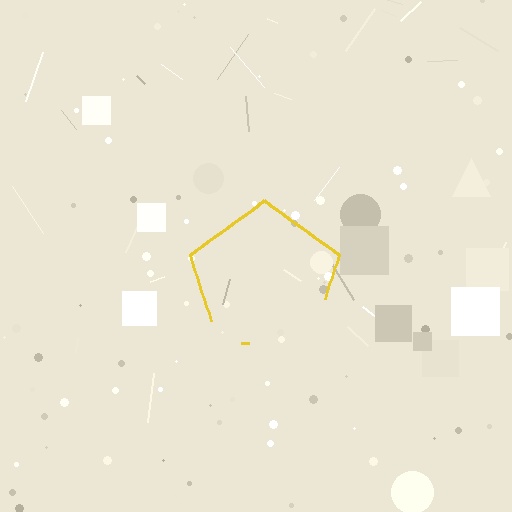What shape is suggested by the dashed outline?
The dashed outline suggests a pentagon.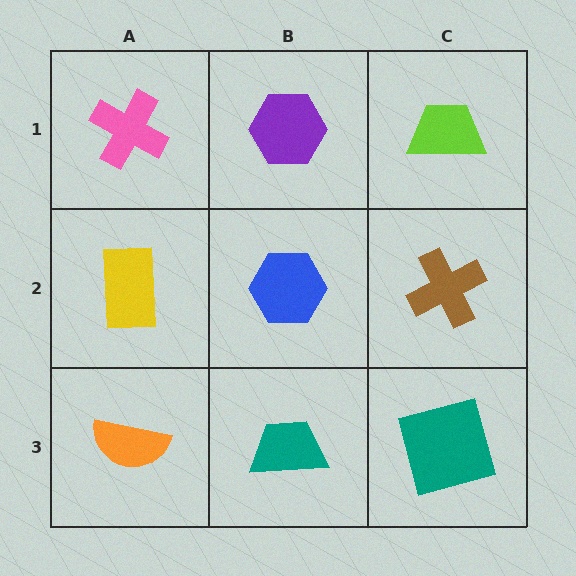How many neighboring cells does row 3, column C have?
2.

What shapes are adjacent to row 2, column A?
A pink cross (row 1, column A), an orange semicircle (row 3, column A), a blue hexagon (row 2, column B).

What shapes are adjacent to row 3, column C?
A brown cross (row 2, column C), a teal trapezoid (row 3, column B).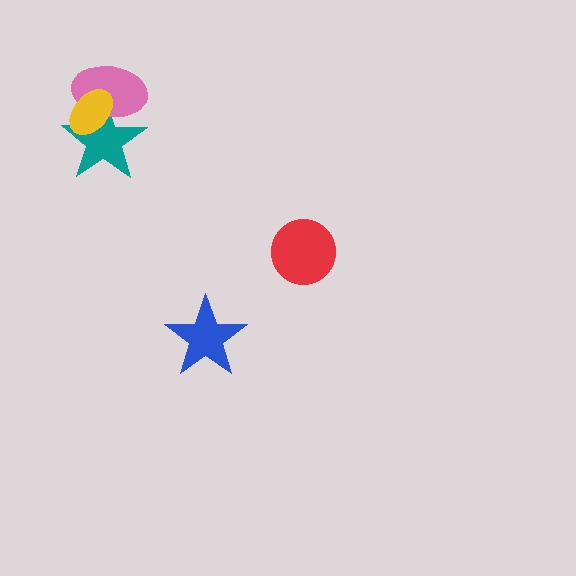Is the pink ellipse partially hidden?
Yes, it is partially covered by another shape.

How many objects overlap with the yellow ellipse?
2 objects overlap with the yellow ellipse.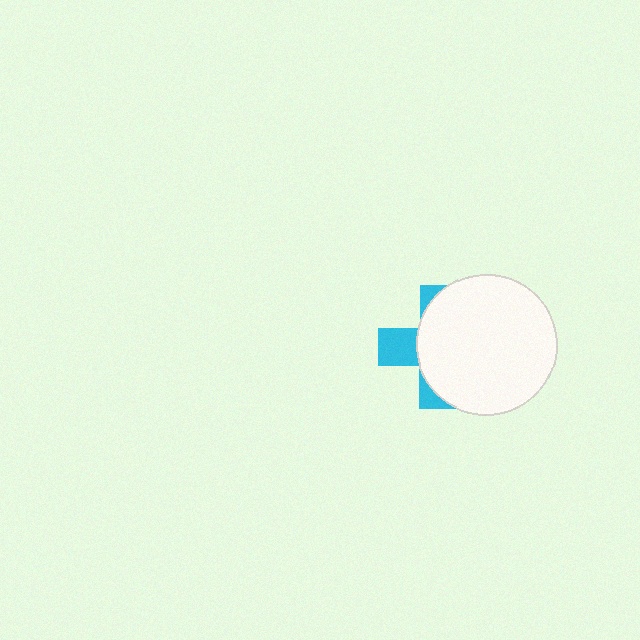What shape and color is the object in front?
The object in front is a white circle.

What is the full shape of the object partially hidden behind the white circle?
The partially hidden object is a cyan cross.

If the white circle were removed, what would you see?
You would see the complete cyan cross.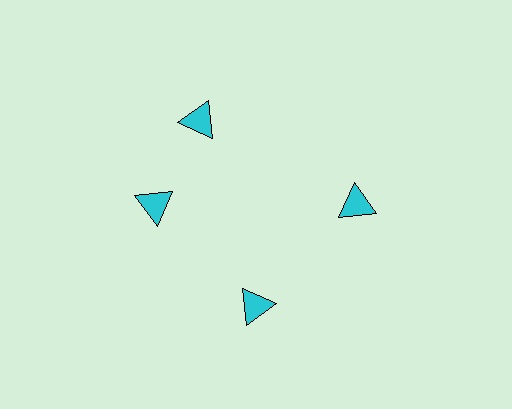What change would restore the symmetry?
The symmetry would be restored by rotating it back into even spacing with its neighbors so that all 4 triangles sit at equal angles and equal distance from the center.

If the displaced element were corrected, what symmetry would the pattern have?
It would have 4-fold rotational symmetry — the pattern would map onto itself every 90 degrees.